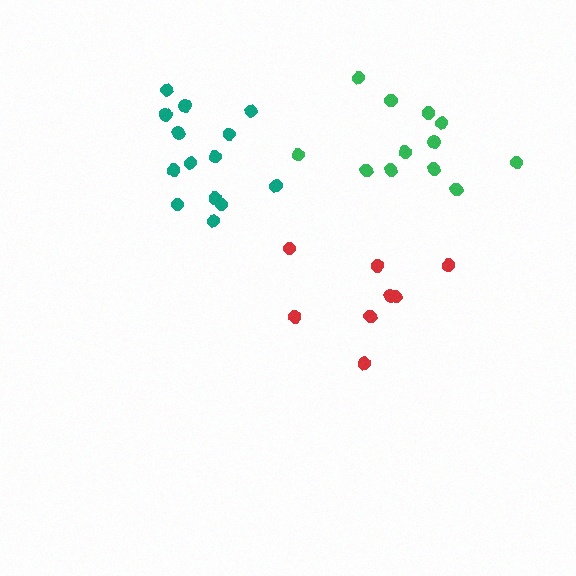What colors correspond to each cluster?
The clusters are colored: green, red, teal.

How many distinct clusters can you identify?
There are 3 distinct clusters.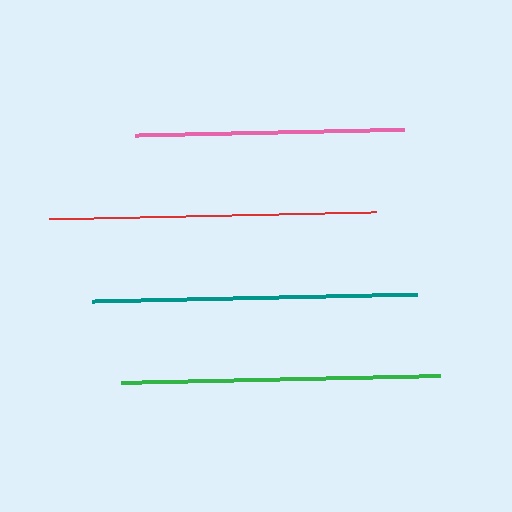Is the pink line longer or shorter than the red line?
The red line is longer than the pink line.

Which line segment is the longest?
The red line is the longest at approximately 327 pixels.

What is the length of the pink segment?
The pink segment is approximately 268 pixels long.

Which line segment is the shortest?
The pink line is the shortest at approximately 268 pixels.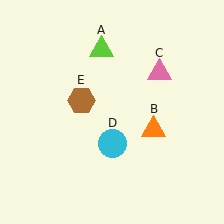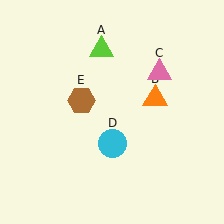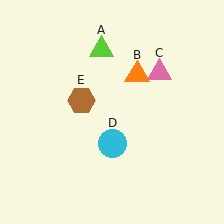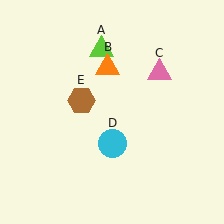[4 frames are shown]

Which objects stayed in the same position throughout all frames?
Lime triangle (object A) and pink triangle (object C) and cyan circle (object D) and brown hexagon (object E) remained stationary.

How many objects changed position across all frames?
1 object changed position: orange triangle (object B).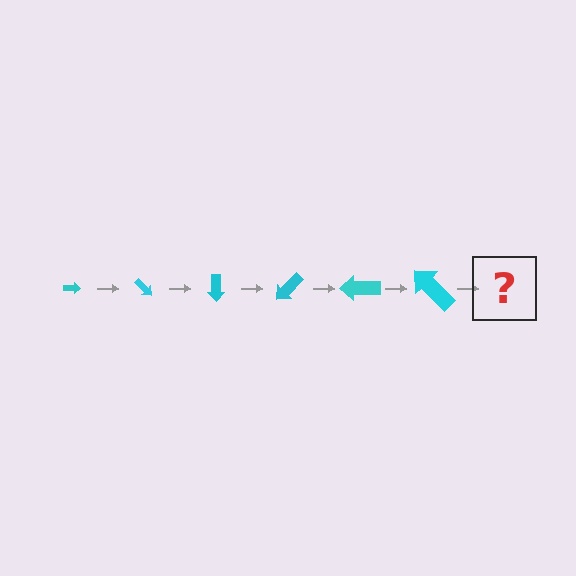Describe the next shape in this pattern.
It should be an arrow, larger than the previous one and rotated 270 degrees from the start.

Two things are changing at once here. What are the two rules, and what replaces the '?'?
The two rules are that the arrow grows larger each step and it rotates 45 degrees each step. The '?' should be an arrow, larger than the previous one and rotated 270 degrees from the start.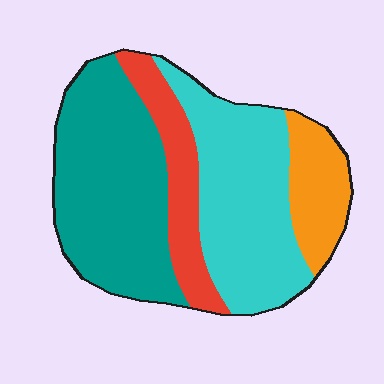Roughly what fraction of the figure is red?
Red covers roughly 15% of the figure.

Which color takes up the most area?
Teal, at roughly 40%.